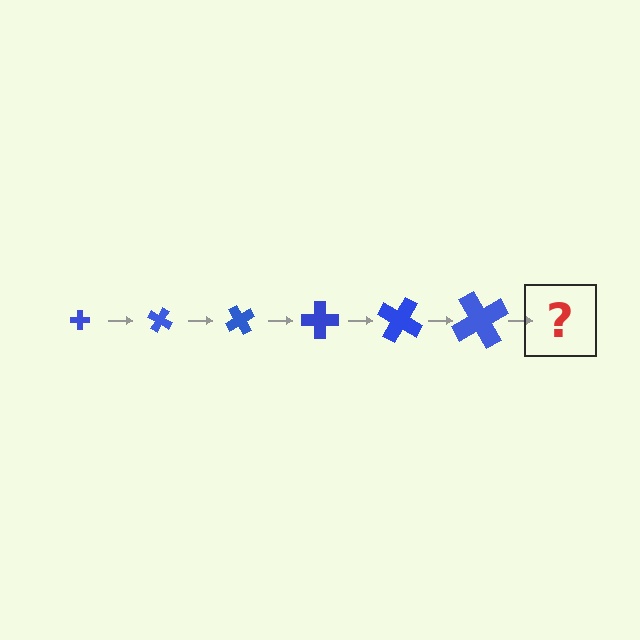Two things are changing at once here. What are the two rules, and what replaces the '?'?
The two rules are that the cross grows larger each step and it rotates 30 degrees each step. The '?' should be a cross, larger than the previous one and rotated 180 degrees from the start.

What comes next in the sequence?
The next element should be a cross, larger than the previous one and rotated 180 degrees from the start.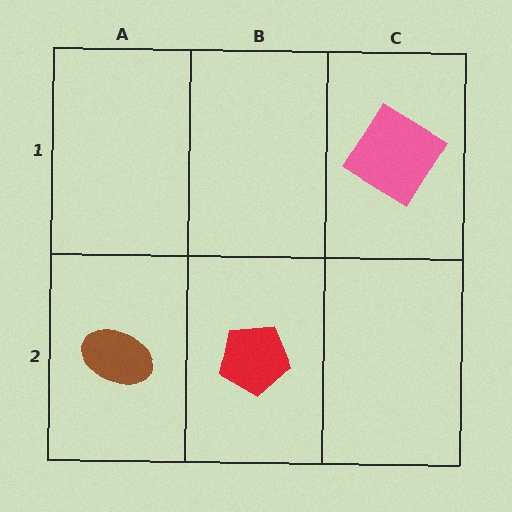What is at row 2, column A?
A brown ellipse.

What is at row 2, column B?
A red pentagon.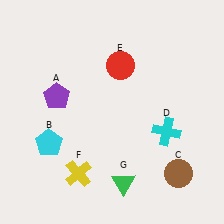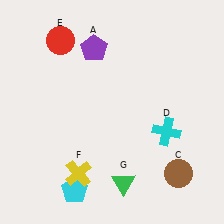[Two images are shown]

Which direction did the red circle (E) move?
The red circle (E) moved left.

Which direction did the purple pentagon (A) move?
The purple pentagon (A) moved up.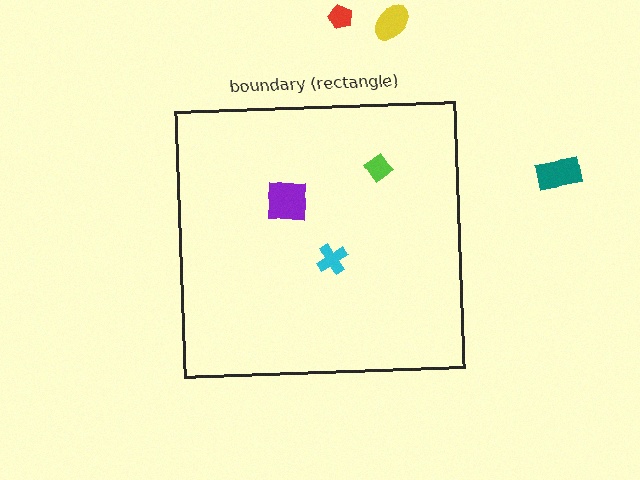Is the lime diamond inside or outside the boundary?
Inside.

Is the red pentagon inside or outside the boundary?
Outside.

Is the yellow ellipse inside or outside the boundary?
Outside.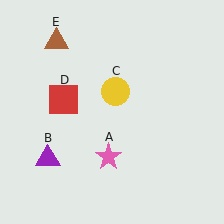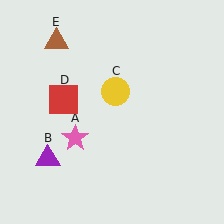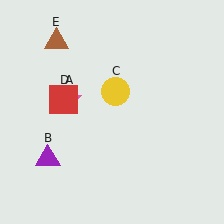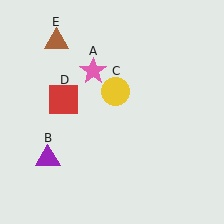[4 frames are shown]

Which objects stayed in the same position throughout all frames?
Purple triangle (object B) and yellow circle (object C) and red square (object D) and brown triangle (object E) remained stationary.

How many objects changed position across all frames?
1 object changed position: pink star (object A).